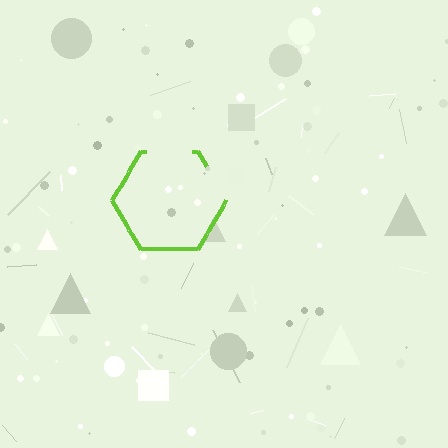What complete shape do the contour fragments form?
The contour fragments form a hexagon.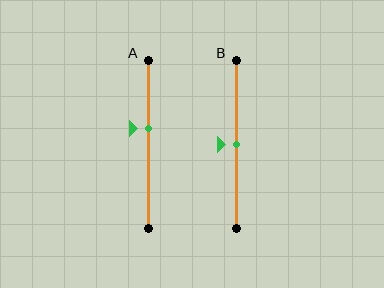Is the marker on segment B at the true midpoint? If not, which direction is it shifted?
Yes, the marker on segment B is at the true midpoint.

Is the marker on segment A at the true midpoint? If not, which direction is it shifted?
No, the marker on segment A is shifted upward by about 9% of the segment length.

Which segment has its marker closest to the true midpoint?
Segment B has its marker closest to the true midpoint.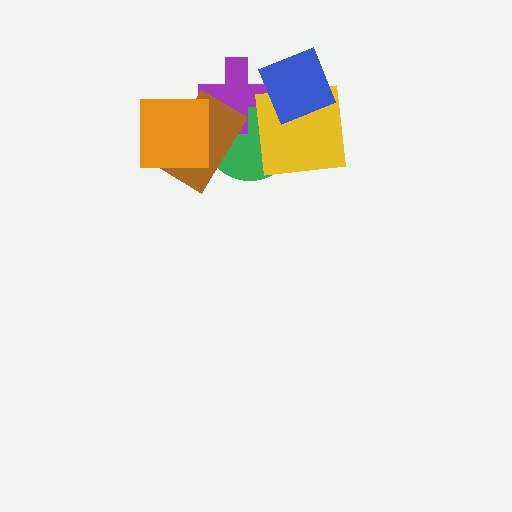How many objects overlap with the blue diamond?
3 objects overlap with the blue diamond.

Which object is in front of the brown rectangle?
The orange square is in front of the brown rectangle.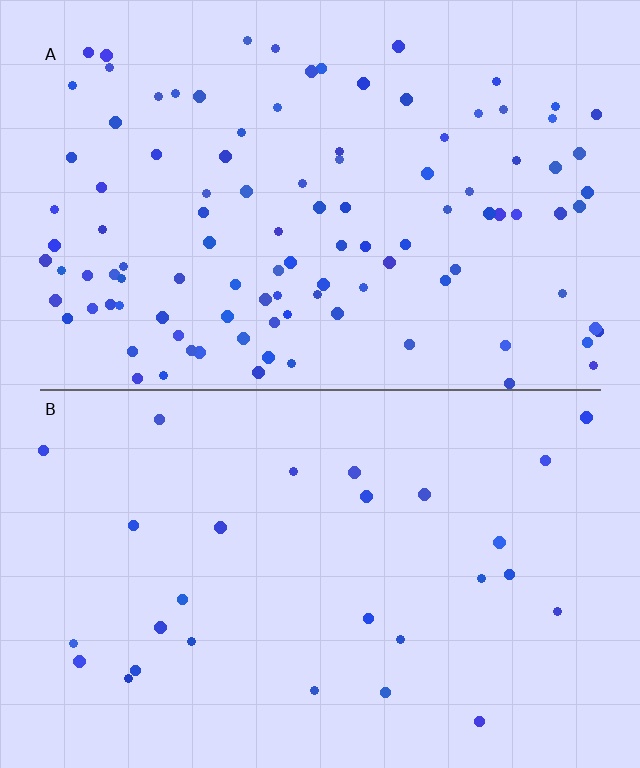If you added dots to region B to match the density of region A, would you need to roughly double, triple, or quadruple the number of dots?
Approximately quadruple.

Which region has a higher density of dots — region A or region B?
A (the top).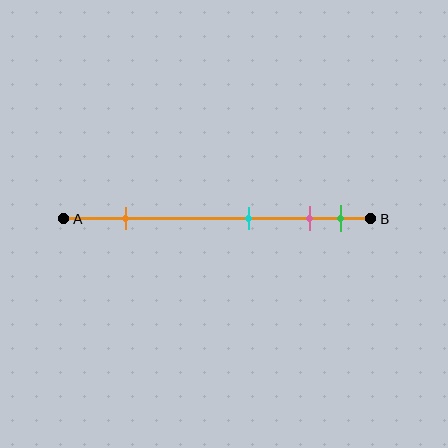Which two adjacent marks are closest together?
The pink and green marks are the closest adjacent pair.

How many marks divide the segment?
There are 4 marks dividing the segment.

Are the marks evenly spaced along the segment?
No, the marks are not evenly spaced.